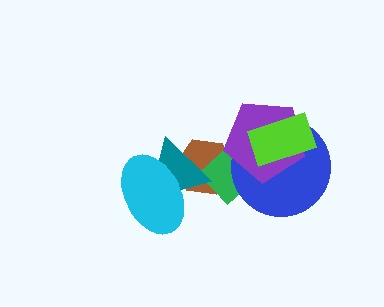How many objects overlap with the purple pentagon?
3 objects overlap with the purple pentagon.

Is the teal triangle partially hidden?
Yes, it is partially covered by another shape.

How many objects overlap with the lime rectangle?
2 objects overlap with the lime rectangle.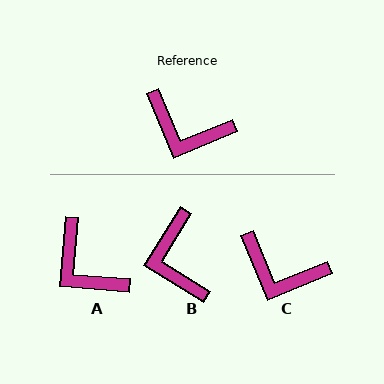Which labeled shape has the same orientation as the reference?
C.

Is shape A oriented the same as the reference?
No, it is off by about 27 degrees.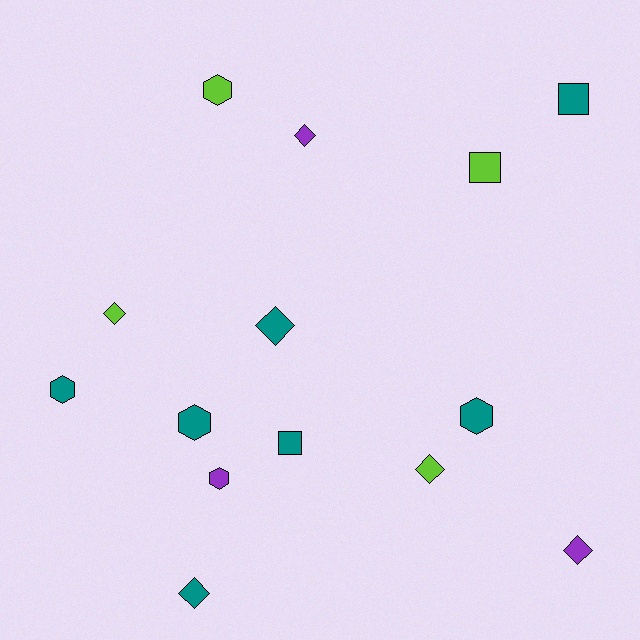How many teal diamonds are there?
There are 2 teal diamonds.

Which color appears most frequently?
Teal, with 7 objects.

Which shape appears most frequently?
Diamond, with 6 objects.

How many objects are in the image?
There are 14 objects.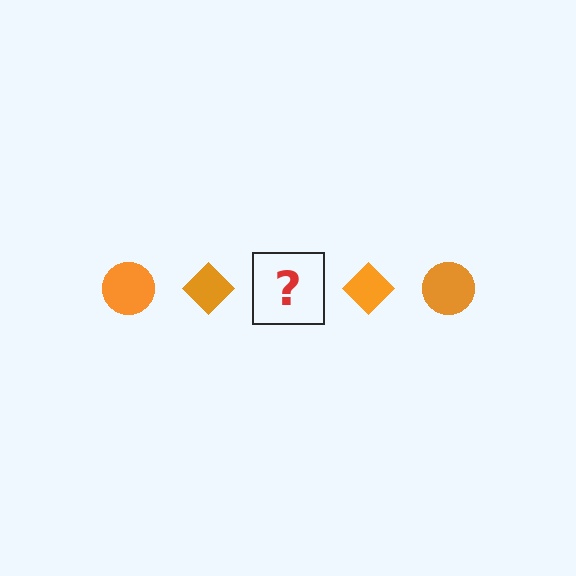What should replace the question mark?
The question mark should be replaced with an orange circle.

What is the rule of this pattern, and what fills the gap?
The rule is that the pattern cycles through circle, diamond shapes in orange. The gap should be filled with an orange circle.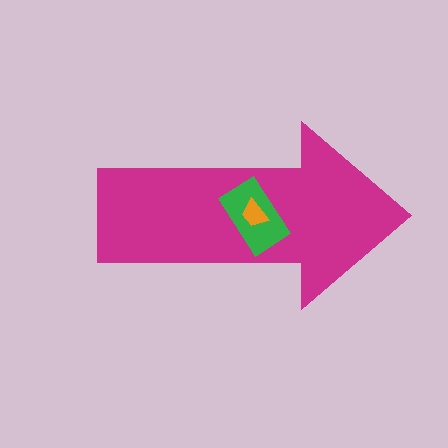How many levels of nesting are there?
3.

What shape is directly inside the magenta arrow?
The green rectangle.